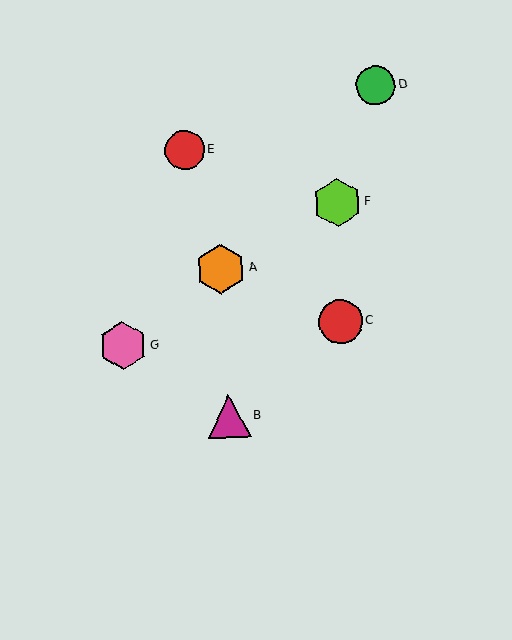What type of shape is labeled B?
Shape B is a magenta triangle.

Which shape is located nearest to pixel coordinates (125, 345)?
The pink hexagon (labeled G) at (123, 346) is nearest to that location.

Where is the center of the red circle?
The center of the red circle is at (185, 150).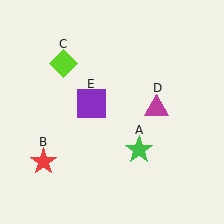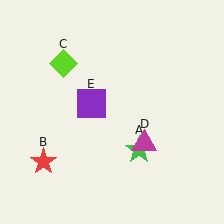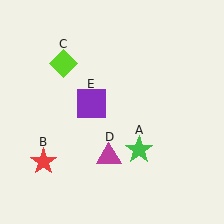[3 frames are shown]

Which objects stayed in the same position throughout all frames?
Green star (object A) and red star (object B) and lime diamond (object C) and purple square (object E) remained stationary.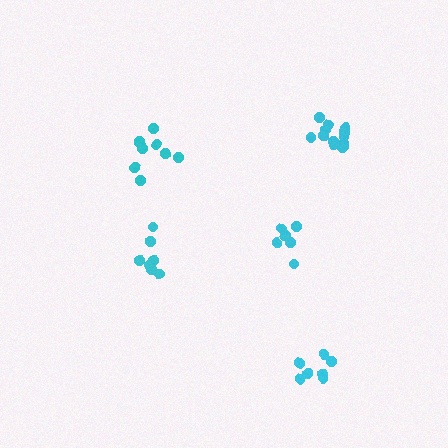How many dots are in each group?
Group 1: 12 dots, Group 2: 7 dots, Group 3: 6 dots, Group 4: 8 dots, Group 5: 7 dots (40 total).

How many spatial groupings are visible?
There are 5 spatial groupings.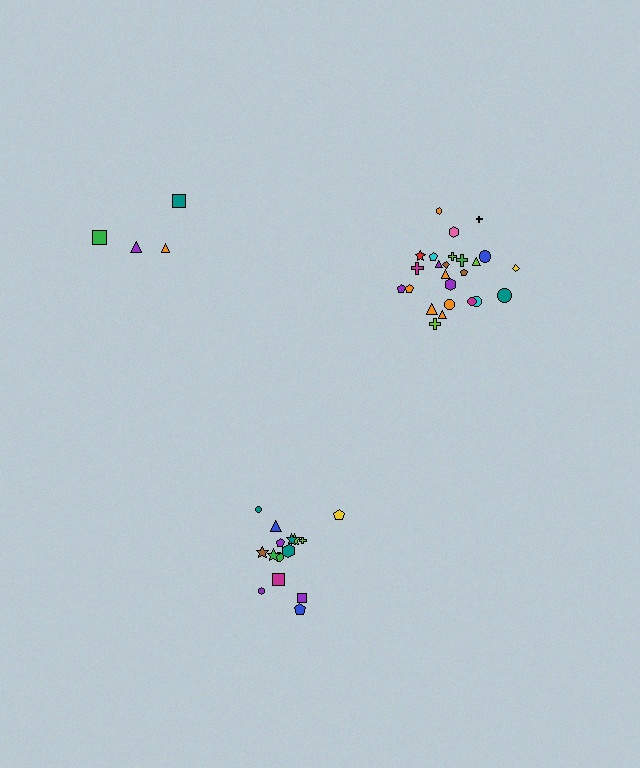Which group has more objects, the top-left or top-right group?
The top-right group.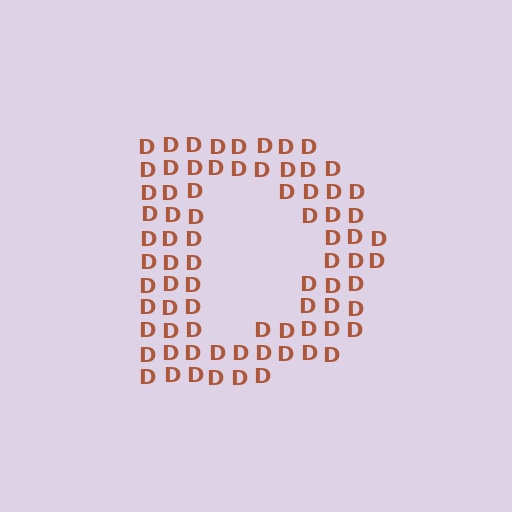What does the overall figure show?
The overall figure shows the letter D.